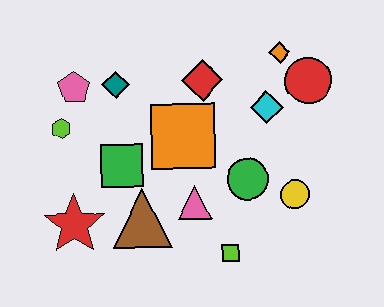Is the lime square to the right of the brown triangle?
Yes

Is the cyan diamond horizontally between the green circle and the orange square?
No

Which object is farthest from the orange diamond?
The red star is farthest from the orange diamond.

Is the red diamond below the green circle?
No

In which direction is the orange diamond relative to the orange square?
The orange diamond is to the right of the orange square.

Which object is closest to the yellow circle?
The green circle is closest to the yellow circle.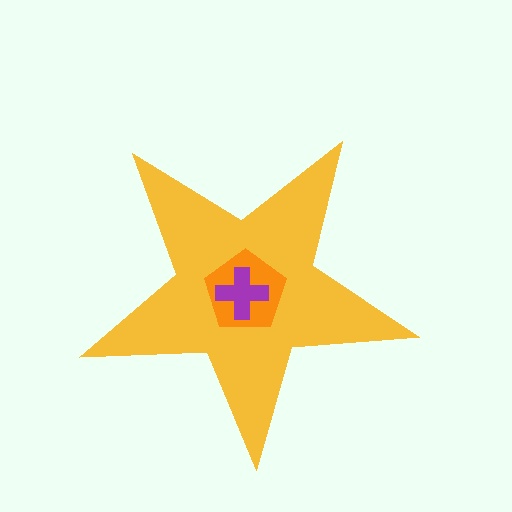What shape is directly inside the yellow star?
The orange pentagon.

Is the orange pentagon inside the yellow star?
Yes.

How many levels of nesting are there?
3.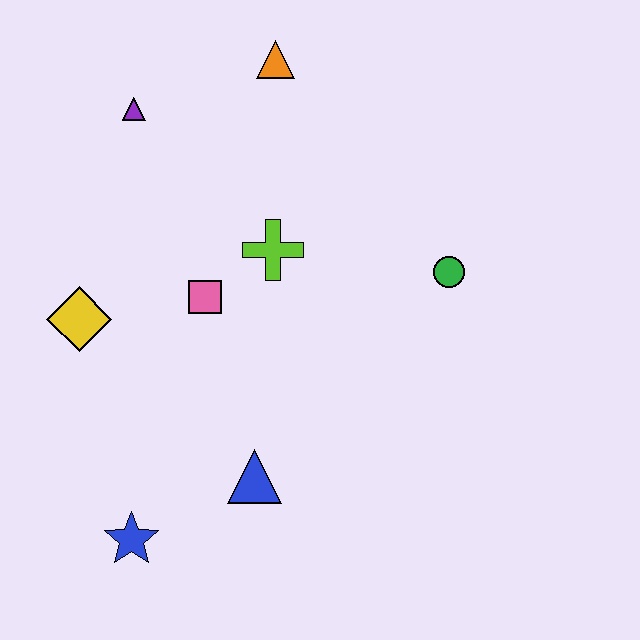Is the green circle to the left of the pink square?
No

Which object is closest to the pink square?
The lime cross is closest to the pink square.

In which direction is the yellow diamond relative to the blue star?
The yellow diamond is above the blue star.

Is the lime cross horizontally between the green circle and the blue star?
Yes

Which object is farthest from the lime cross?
The blue star is farthest from the lime cross.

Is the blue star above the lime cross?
No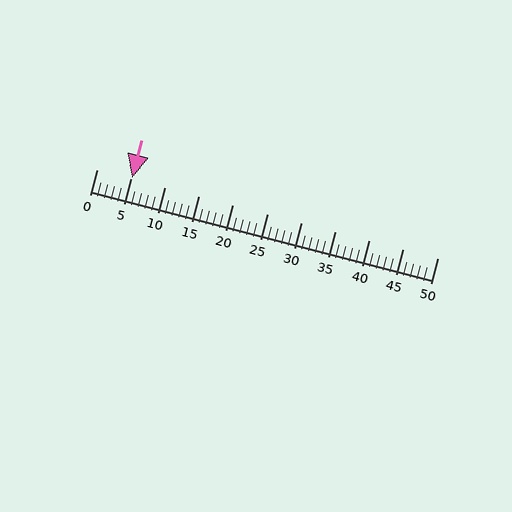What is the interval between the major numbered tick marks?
The major tick marks are spaced 5 units apart.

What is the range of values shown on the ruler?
The ruler shows values from 0 to 50.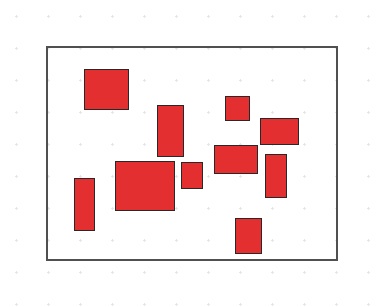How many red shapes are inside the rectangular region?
10.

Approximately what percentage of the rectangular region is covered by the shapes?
Approximately 20%.